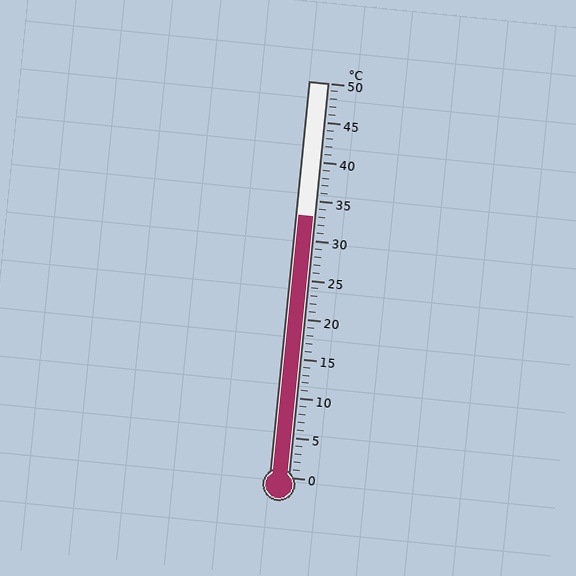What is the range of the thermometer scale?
The thermometer scale ranges from 0°C to 50°C.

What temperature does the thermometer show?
The thermometer shows approximately 33°C.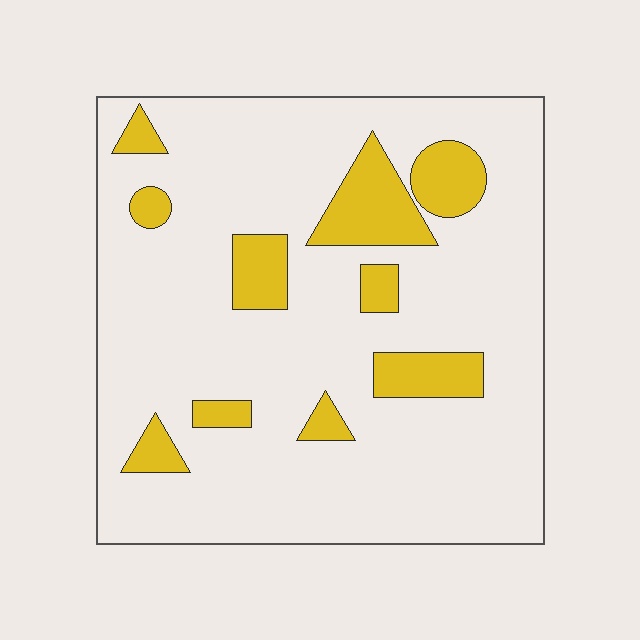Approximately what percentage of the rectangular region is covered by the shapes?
Approximately 15%.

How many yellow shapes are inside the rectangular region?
10.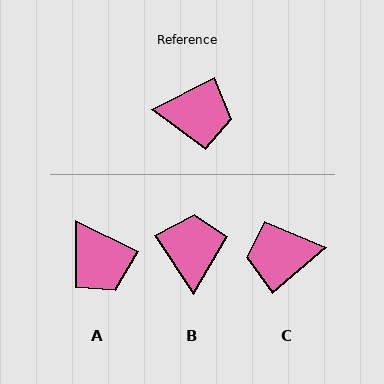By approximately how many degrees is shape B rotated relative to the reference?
Approximately 96 degrees counter-clockwise.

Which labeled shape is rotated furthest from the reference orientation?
C, about 167 degrees away.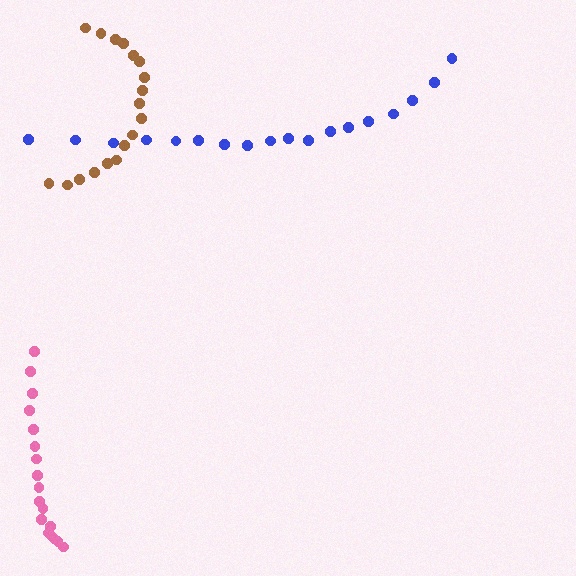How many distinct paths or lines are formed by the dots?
There are 3 distinct paths.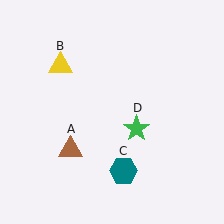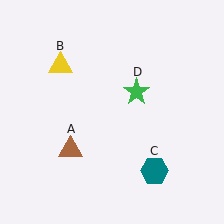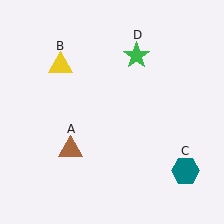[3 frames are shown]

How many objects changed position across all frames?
2 objects changed position: teal hexagon (object C), green star (object D).